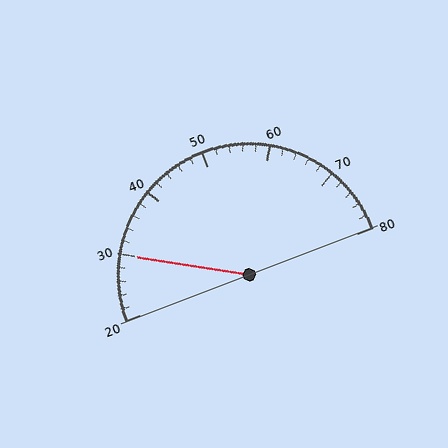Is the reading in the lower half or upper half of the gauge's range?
The reading is in the lower half of the range (20 to 80).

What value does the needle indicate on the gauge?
The needle indicates approximately 30.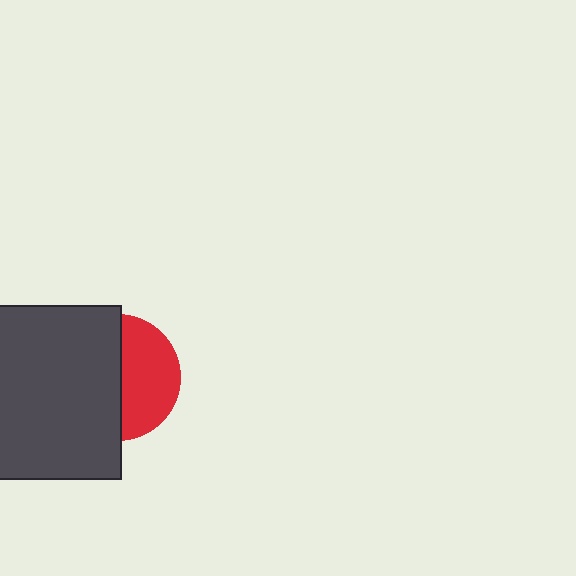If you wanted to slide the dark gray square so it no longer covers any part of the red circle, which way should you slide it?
Slide it left — that is the most direct way to separate the two shapes.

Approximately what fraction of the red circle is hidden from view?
Roughly 54% of the red circle is hidden behind the dark gray square.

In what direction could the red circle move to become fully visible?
The red circle could move right. That would shift it out from behind the dark gray square entirely.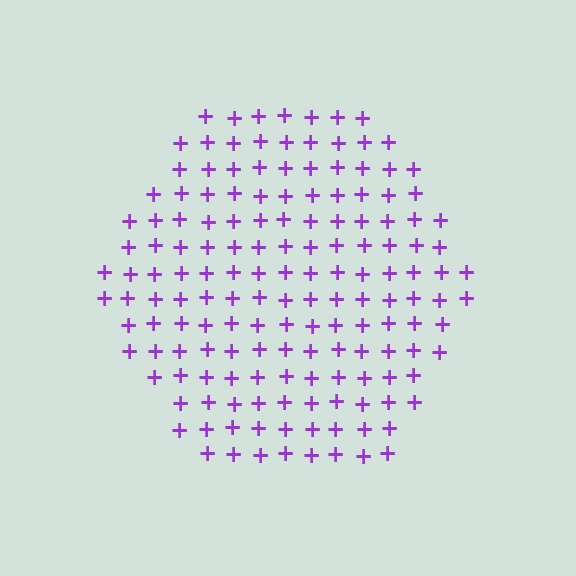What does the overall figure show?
The overall figure shows a hexagon.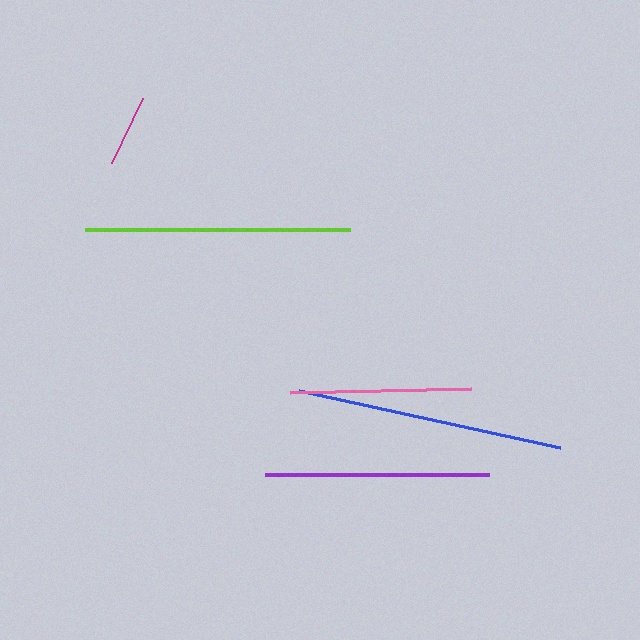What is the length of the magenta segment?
The magenta segment is approximately 71 pixels long.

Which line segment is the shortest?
The magenta line is the shortest at approximately 71 pixels.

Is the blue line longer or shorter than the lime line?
The blue line is longer than the lime line.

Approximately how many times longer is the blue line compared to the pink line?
The blue line is approximately 1.5 times the length of the pink line.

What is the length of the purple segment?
The purple segment is approximately 223 pixels long.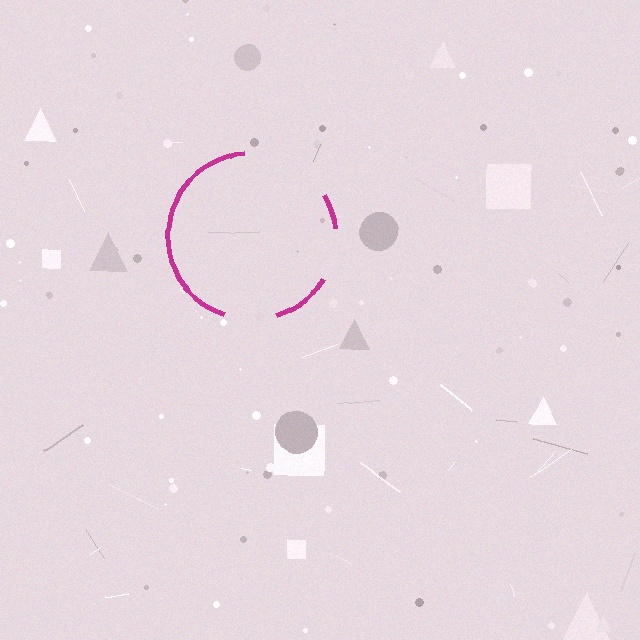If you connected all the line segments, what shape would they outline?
They would outline a circle.